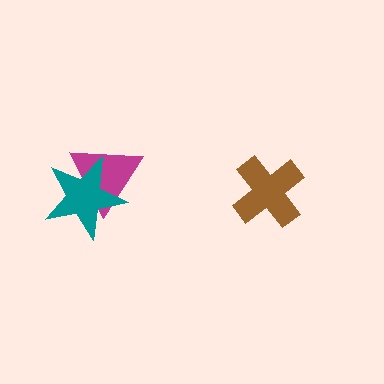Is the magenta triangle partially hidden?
Yes, it is partially covered by another shape.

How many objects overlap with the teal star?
1 object overlaps with the teal star.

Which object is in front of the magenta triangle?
The teal star is in front of the magenta triangle.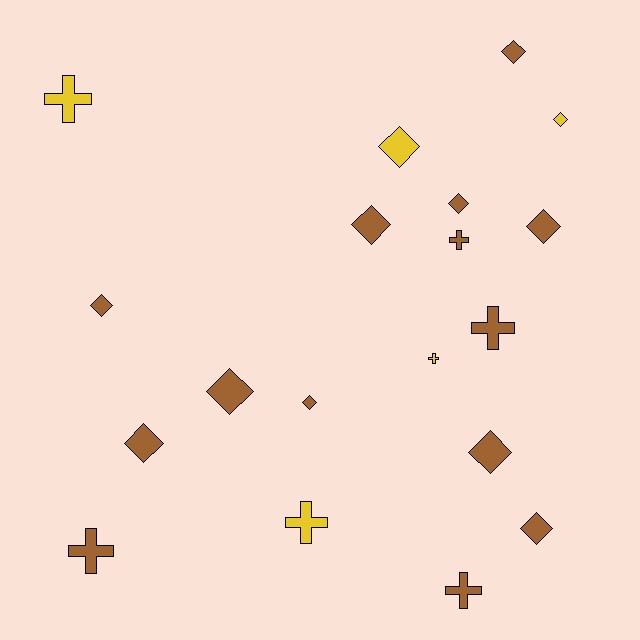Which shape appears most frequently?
Diamond, with 12 objects.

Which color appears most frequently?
Brown, with 14 objects.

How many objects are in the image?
There are 19 objects.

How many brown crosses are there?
There are 4 brown crosses.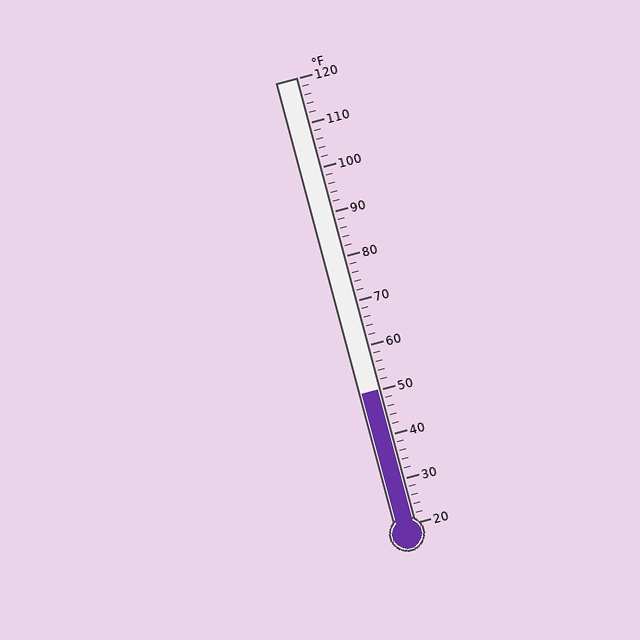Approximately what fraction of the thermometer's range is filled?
The thermometer is filled to approximately 30% of its range.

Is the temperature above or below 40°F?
The temperature is above 40°F.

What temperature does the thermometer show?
The thermometer shows approximately 50°F.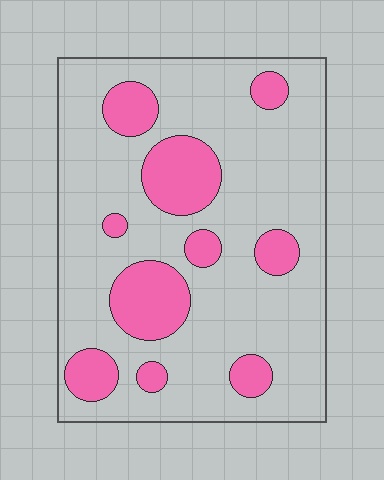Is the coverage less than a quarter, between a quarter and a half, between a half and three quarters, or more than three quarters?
Less than a quarter.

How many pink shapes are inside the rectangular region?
10.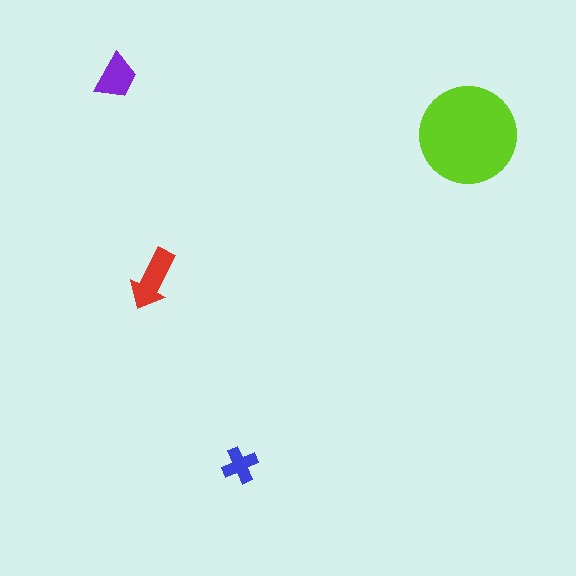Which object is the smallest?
The blue cross.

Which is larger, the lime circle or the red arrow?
The lime circle.